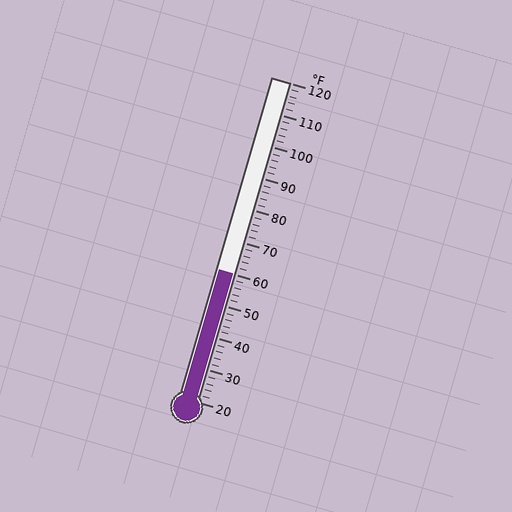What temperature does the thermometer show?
The thermometer shows approximately 60°F.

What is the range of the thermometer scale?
The thermometer scale ranges from 20°F to 120°F.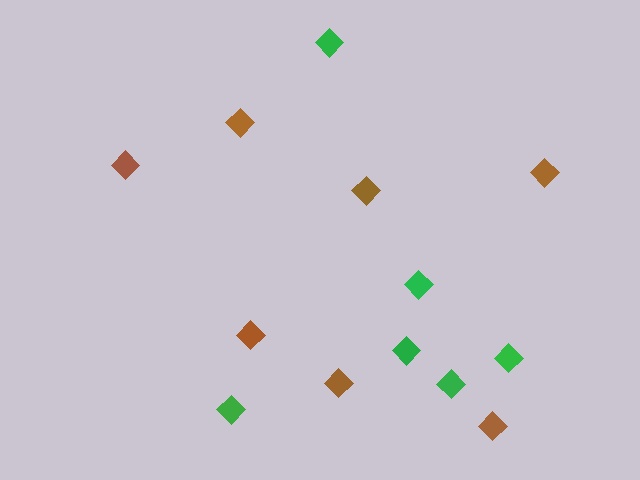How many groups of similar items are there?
There are 2 groups: one group of green diamonds (6) and one group of brown diamonds (7).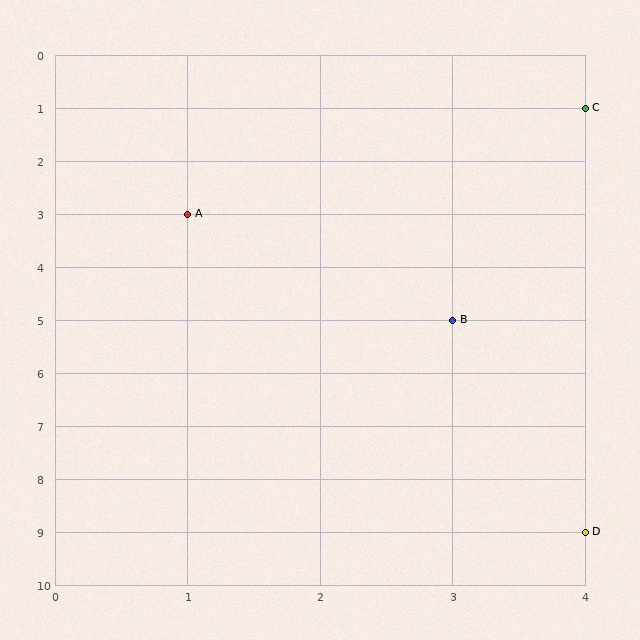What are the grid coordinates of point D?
Point D is at grid coordinates (4, 9).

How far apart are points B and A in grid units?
Points B and A are 2 columns and 2 rows apart (about 2.8 grid units diagonally).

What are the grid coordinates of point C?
Point C is at grid coordinates (4, 1).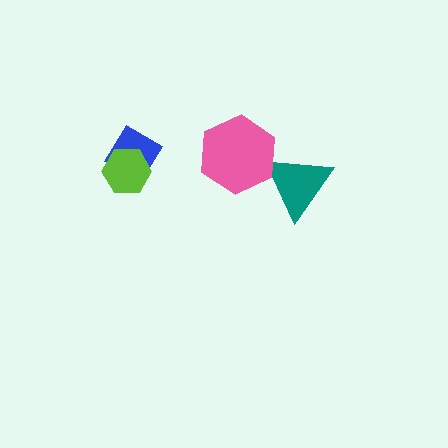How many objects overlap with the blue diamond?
1 object overlaps with the blue diamond.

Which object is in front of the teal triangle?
The pink hexagon is in front of the teal triangle.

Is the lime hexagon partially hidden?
No, no other shape covers it.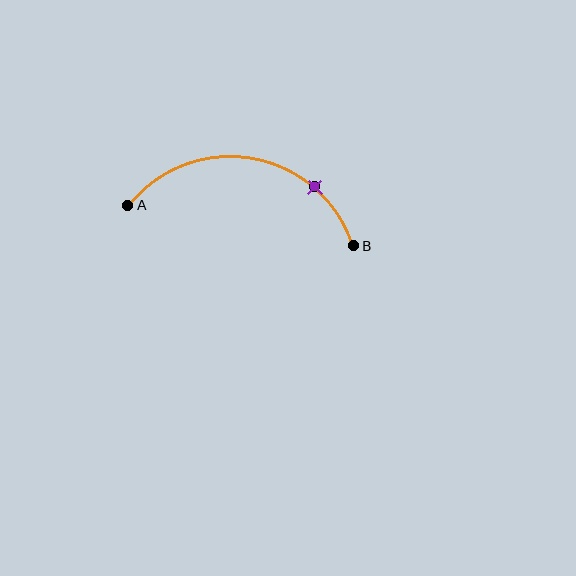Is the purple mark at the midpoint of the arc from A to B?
No. The purple mark lies on the arc but is closer to endpoint B. The arc midpoint would be at the point on the curve equidistant along the arc from both A and B.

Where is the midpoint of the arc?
The arc midpoint is the point on the curve farthest from the straight line joining A and B. It sits above that line.